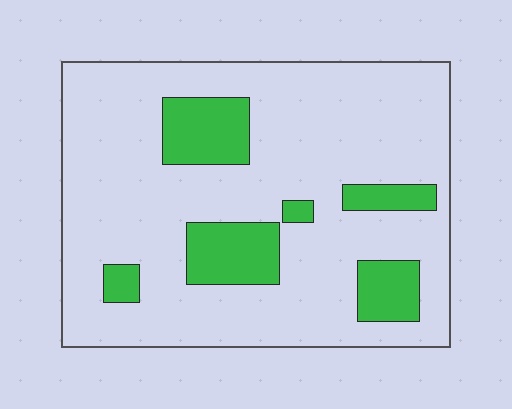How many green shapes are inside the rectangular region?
6.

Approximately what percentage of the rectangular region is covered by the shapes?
Approximately 20%.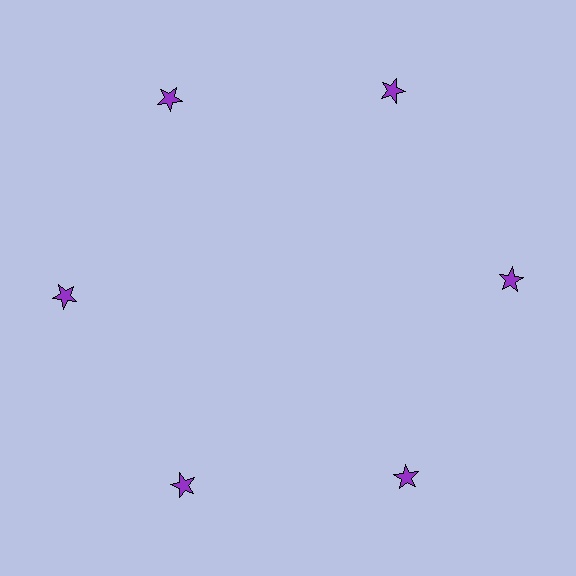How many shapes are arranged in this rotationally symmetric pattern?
There are 6 shapes, arranged in 6 groups of 1.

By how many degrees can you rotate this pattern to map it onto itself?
The pattern maps onto itself every 60 degrees of rotation.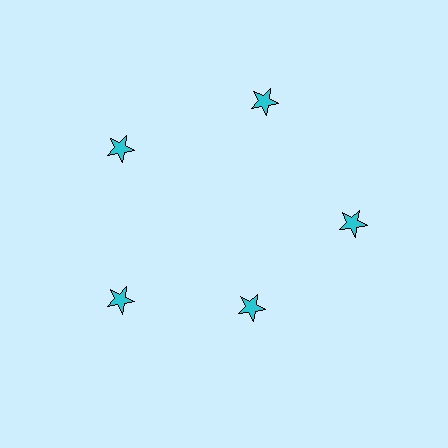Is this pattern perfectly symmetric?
No. The 5 cyan stars are arranged in a ring, but one element near the 5 o'clock position is pulled inward toward the center, breaking the 5-fold rotational symmetry.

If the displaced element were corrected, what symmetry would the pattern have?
It would have 5-fold rotational symmetry — the pattern would map onto itself every 72 degrees.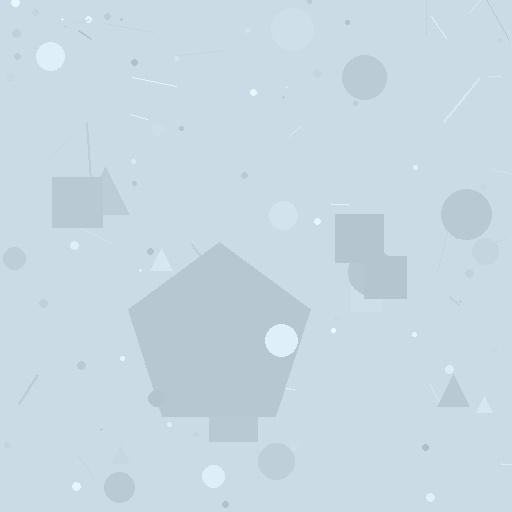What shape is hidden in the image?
A pentagon is hidden in the image.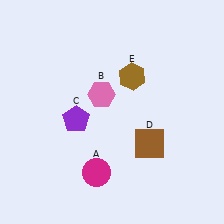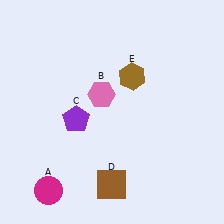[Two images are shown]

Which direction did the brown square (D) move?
The brown square (D) moved down.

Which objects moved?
The objects that moved are: the magenta circle (A), the brown square (D).